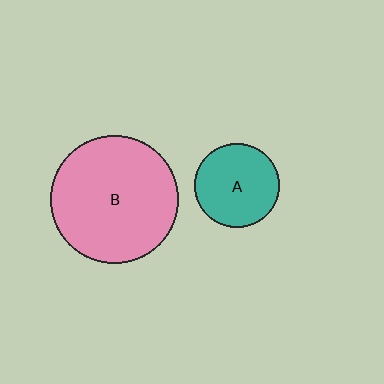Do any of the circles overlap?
No, none of the circles overlap.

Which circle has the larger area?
Circle B (pink).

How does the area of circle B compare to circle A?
Approximately 2.3 times.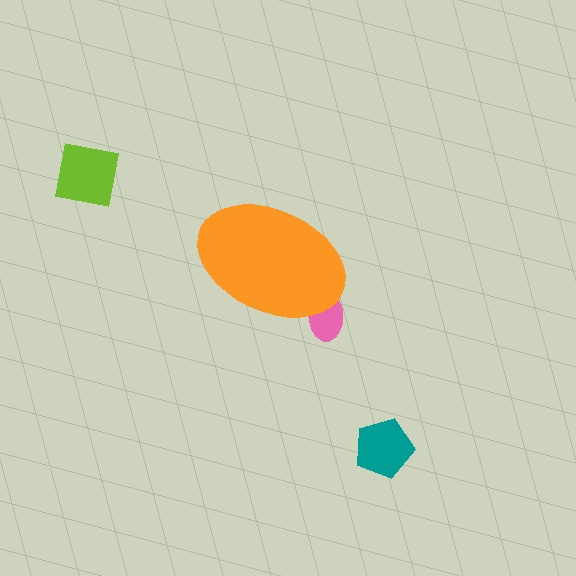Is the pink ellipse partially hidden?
Yes, the pink ellipse is partially hidden behind the orange ellipse.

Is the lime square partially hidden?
No, the lime square is fully visible.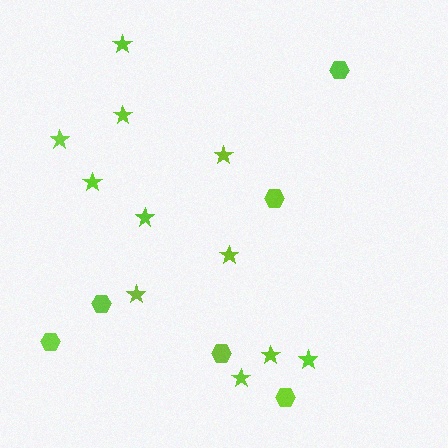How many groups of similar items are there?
There are 2 groups: one group of stars (11) and one group of hexagons (6).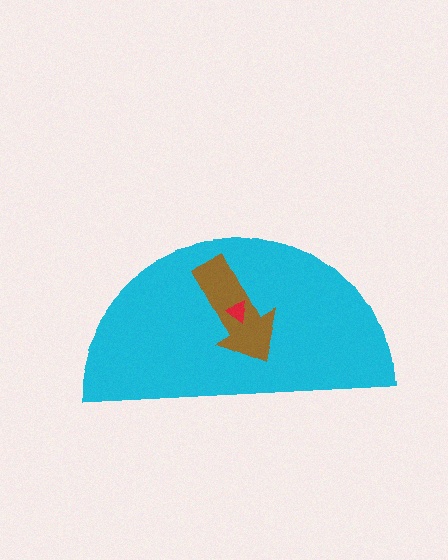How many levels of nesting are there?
3.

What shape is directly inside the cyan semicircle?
The brown arrow.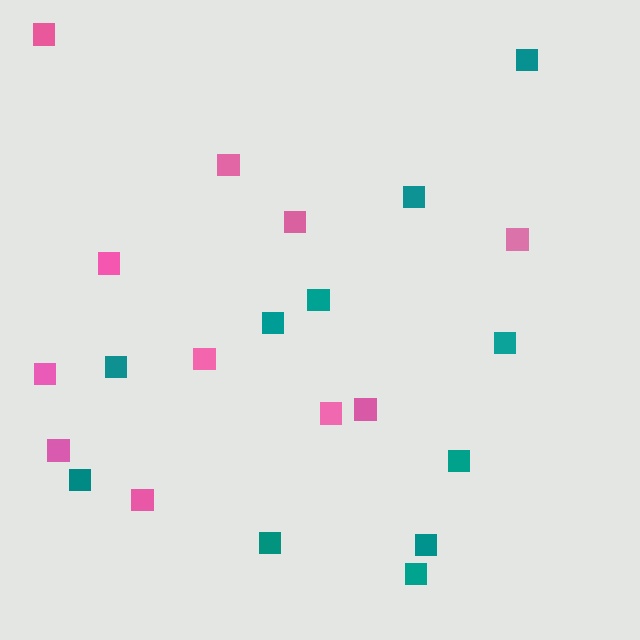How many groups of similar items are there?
There are 2 groups: one group of pink squares (11) and one group of teal squares (11).